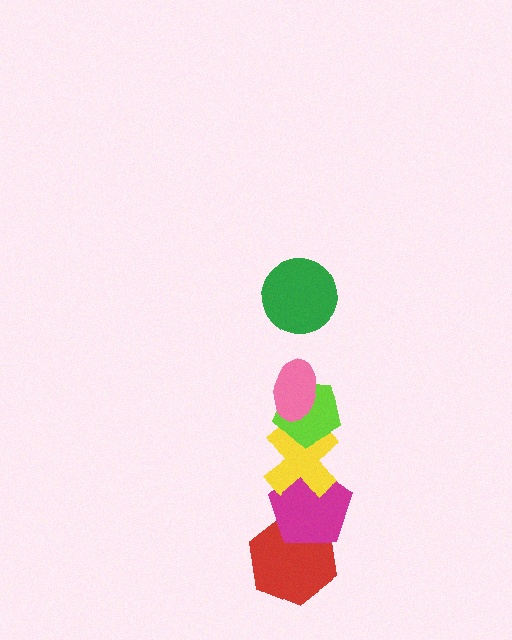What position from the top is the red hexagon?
The red hexagon is 6th from the top.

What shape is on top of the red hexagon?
The magenta pentagon is on top of the red hexagon.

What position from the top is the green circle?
The green circle is 1st from the top.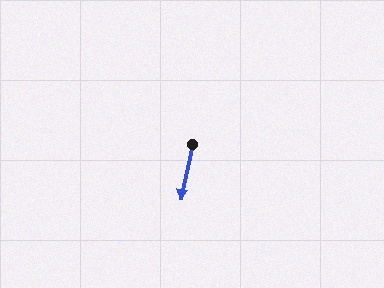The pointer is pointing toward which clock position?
Roughly 6 o'clock.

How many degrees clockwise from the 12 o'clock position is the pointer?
Approximately 192 degrees.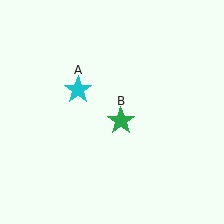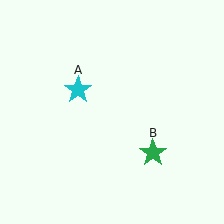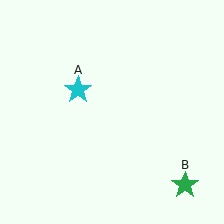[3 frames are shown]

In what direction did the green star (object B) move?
The green star (object B) moved down and to the right.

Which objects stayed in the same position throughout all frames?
Cyan star (object A) remained stationary.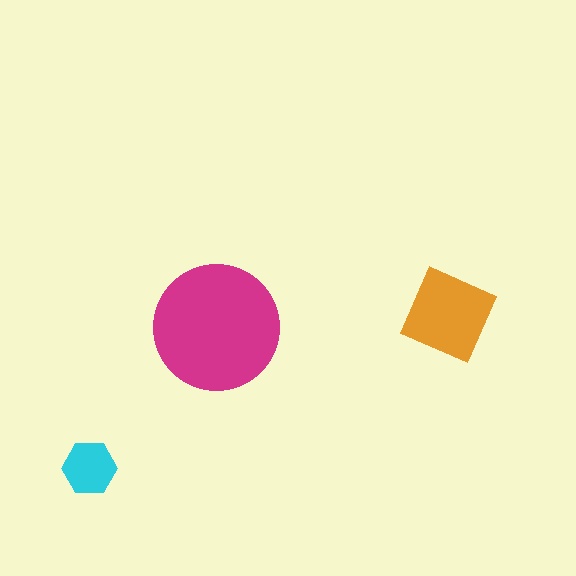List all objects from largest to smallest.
The magenta circle, the orange square, the cyan hexagon.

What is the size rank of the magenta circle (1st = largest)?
1st.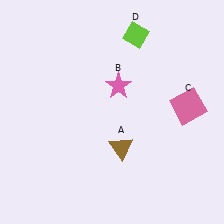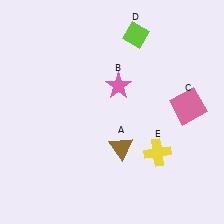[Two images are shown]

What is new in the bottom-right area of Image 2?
A yellow cross (E) was added in the bottom-right area of Image 2.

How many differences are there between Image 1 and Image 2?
There is 1 difference between the two images.